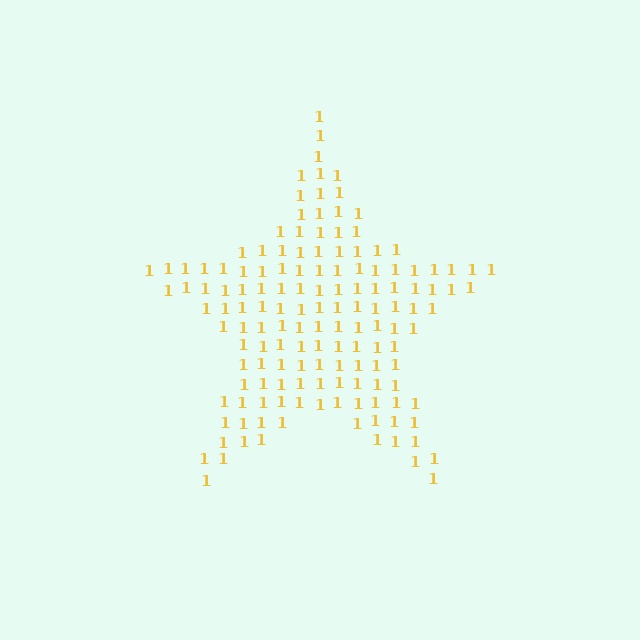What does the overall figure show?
The overall figure shows a star.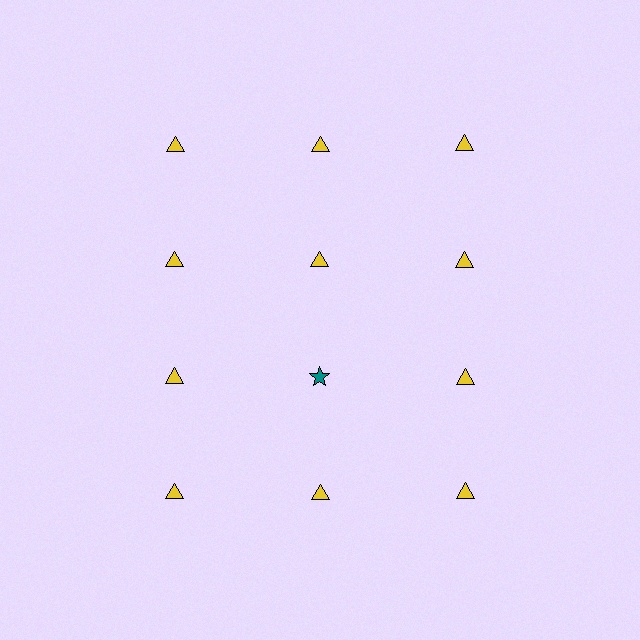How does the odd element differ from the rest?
It differs in both color (teal instead of yellow) and shape (star instead of triangle).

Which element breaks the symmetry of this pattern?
The teal star in the third row, second from left column breaks the symmetry. All other shapes are yellow triangles.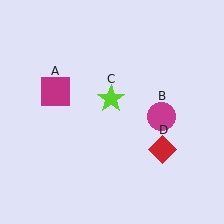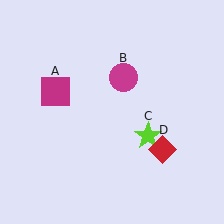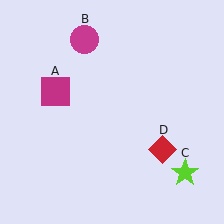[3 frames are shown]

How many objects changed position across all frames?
2 objects changed position: magenta circle (object B), lime star (object C).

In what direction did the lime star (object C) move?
The lime star (object C) moved down and to the right.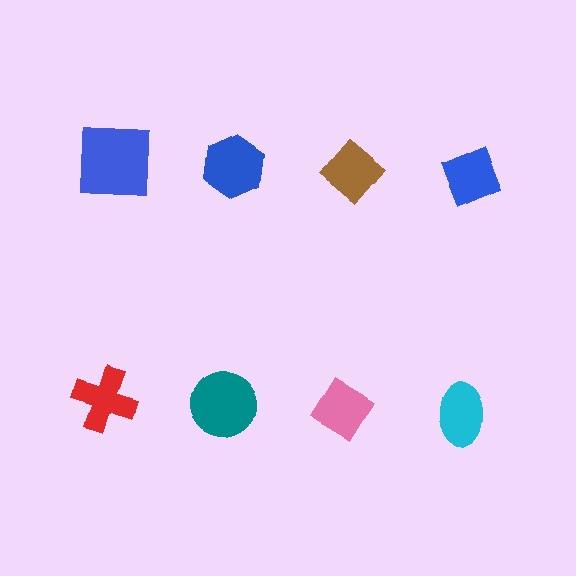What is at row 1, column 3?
A brown diamond.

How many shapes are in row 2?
4 shapes.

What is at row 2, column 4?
A cyan ellipse.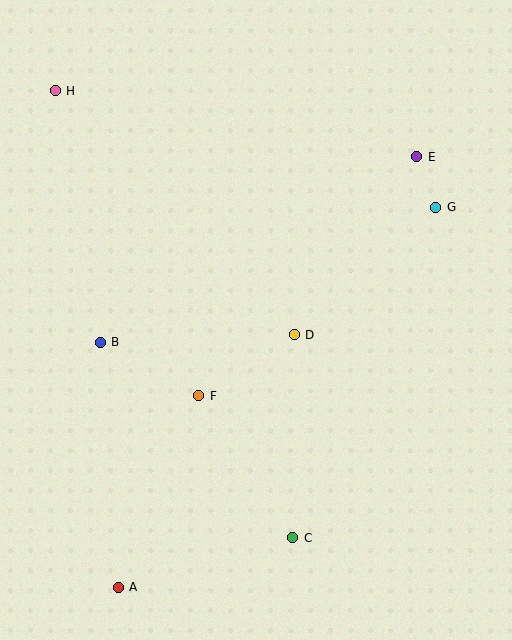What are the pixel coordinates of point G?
Point G is at (436, 207).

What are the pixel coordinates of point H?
Point H is at (55, 91).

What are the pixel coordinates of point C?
Point C is at (293, 538).